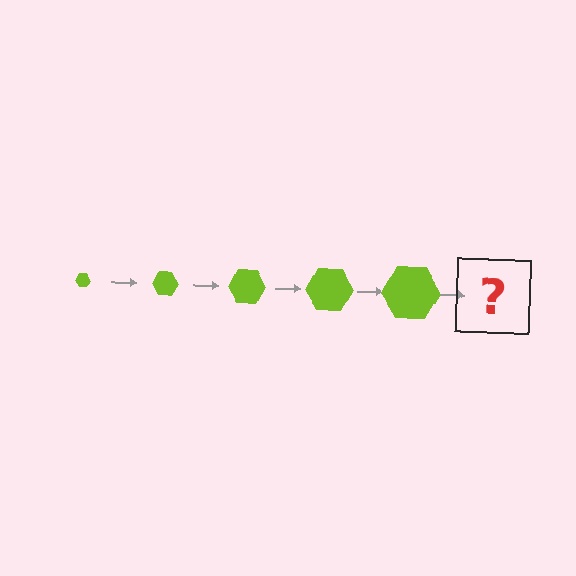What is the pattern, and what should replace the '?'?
The pattern is that the hexagon gets progressively larger each step. The '?' should be a lime hexagon, larger than the previous one.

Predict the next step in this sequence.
The next step is a lime hexagon, larger than the previous one.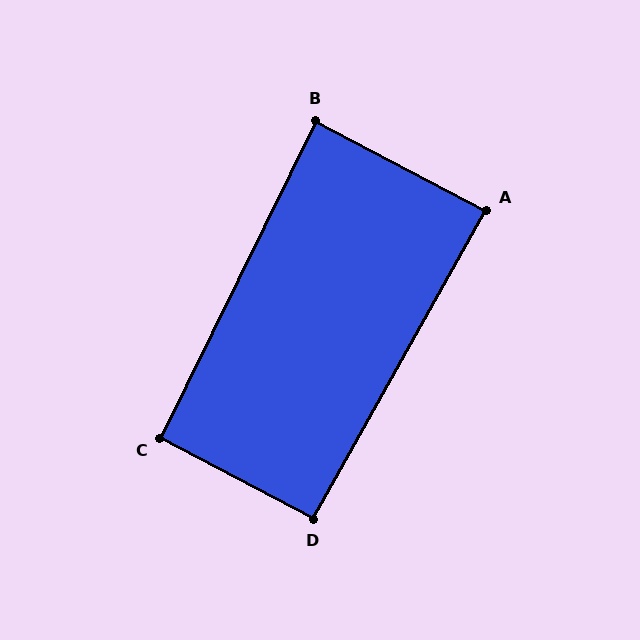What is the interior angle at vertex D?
Approximately 91 degrees (approximately right).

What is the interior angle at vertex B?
Approximately 89 degrees (approximately right).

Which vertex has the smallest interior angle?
A, at approximately 88 degrees.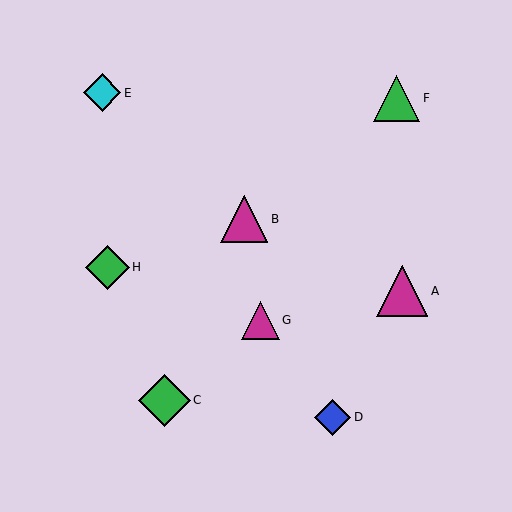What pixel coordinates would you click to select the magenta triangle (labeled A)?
Click at (402, 291) to select the magenta triangle A.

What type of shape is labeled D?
Shape D is a blue diamond.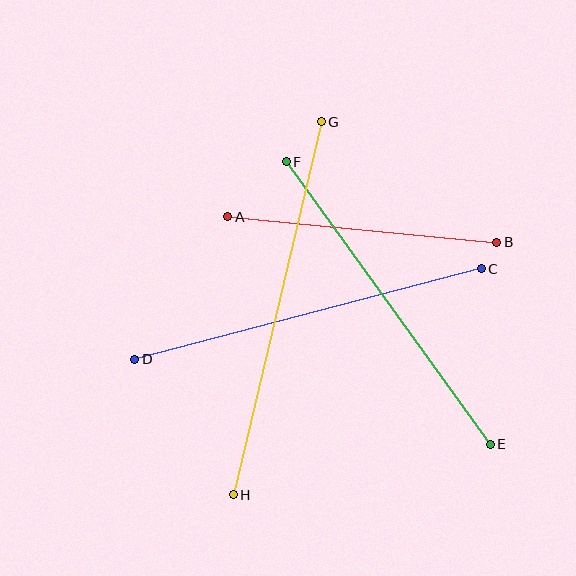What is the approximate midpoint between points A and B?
The midpoint is at approximately (362, 229) pixels.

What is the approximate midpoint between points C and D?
The midpoint is at approximately (308, 314) pixels.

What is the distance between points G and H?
The distance is approximately 383 pixels.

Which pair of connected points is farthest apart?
Points G and H are farthest apart.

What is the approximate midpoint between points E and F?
The midpoint is at approximately (388, 303) pixels.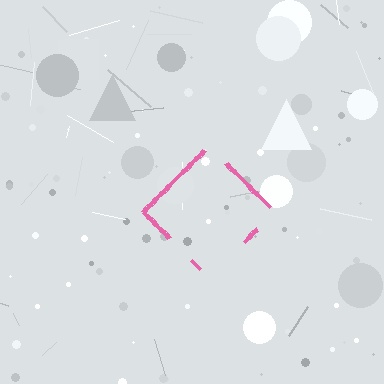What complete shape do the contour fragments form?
The contour fragments form a diamond.